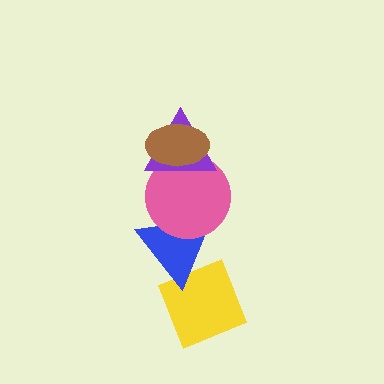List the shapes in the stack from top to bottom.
From top to bottom: the brown ellipse, the purple triangle, the pink circle, the blue triangle, the yellow diamond.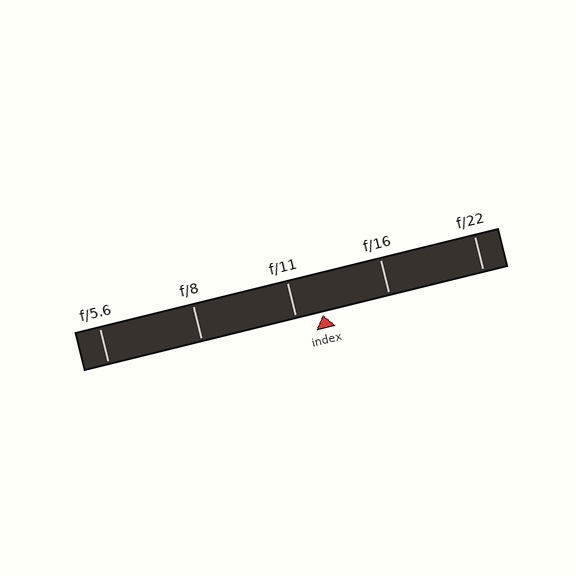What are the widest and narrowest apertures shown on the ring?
The widest aperture shown is f/5.6 and the narrowest is f/22.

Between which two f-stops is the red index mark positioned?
The index mark is between f/11 and f/16.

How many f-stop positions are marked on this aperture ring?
There are 5 f-stop positions marked.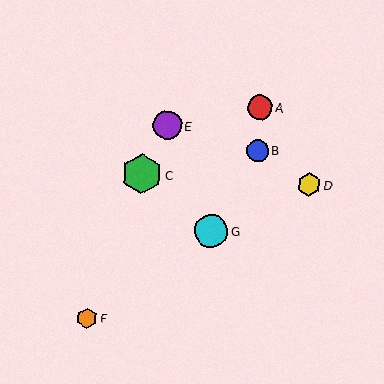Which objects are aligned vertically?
Objects A, B are aligned vertically.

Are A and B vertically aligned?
Yes, both are at x≈260.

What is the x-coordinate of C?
Object C is at x≈141.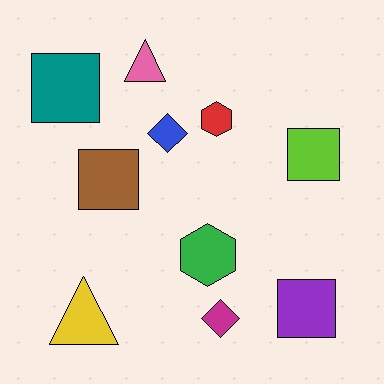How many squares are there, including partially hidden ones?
There are 4 squares.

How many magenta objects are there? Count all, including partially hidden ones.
There is 1 magenta object.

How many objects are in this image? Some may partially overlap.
There are 10 objects.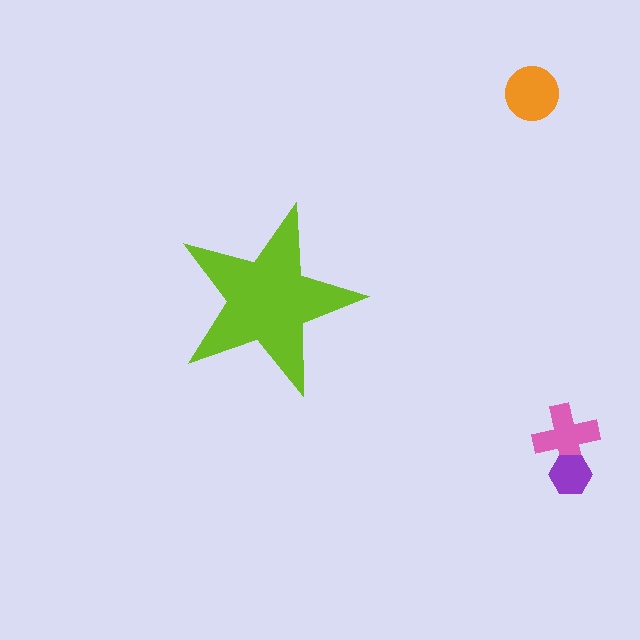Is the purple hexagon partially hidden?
No, the purple hexagon is fully visible.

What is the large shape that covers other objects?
A lime star.